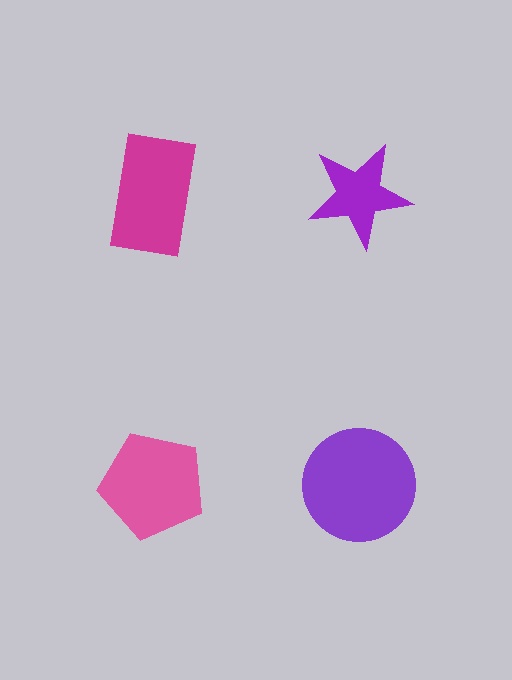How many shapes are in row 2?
2 shapes.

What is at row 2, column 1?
A pink pentagon.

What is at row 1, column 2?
A purple star.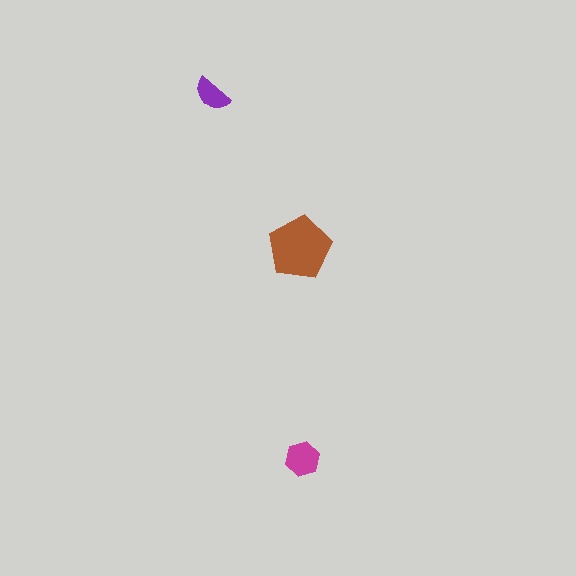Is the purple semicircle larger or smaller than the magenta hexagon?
Smaller.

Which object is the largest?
The brown pentagon.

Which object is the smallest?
The purple semicircle.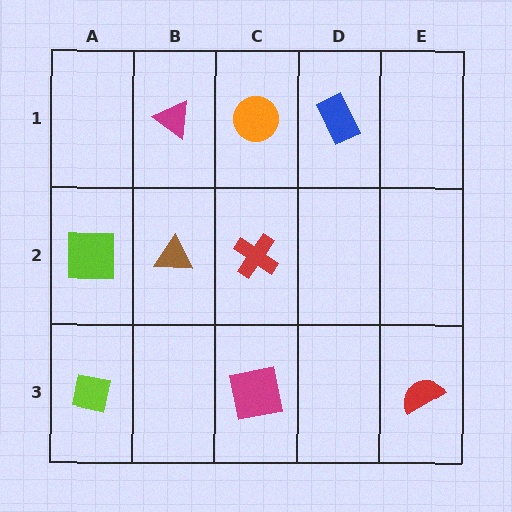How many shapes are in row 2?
3 shapes.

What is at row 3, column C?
A magenta square.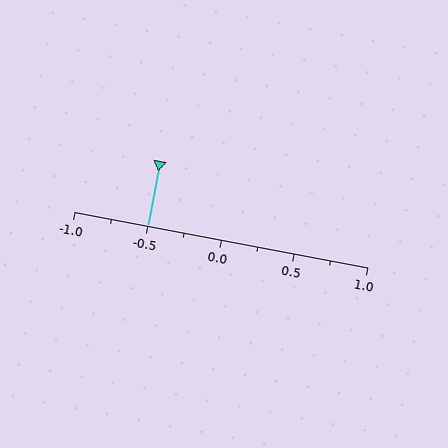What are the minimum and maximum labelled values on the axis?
The axis runs from -1.0 to 1.0.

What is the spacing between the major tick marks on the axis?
The major ticks are spaced 0.5 apart.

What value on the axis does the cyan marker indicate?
The marker indicates approximately -0.5.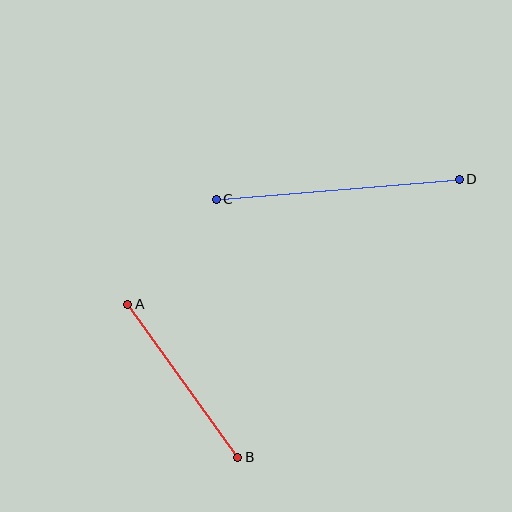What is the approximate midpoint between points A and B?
The midpoint is at approximately (183, 381) pixels.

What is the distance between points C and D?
The distance is approximately 244 pixels.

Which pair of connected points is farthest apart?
Points C and D are farthest apart.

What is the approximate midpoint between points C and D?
The midpoint is at approximately (338, 189) pixels.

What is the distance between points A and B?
The distance is approximately 188 pixels.